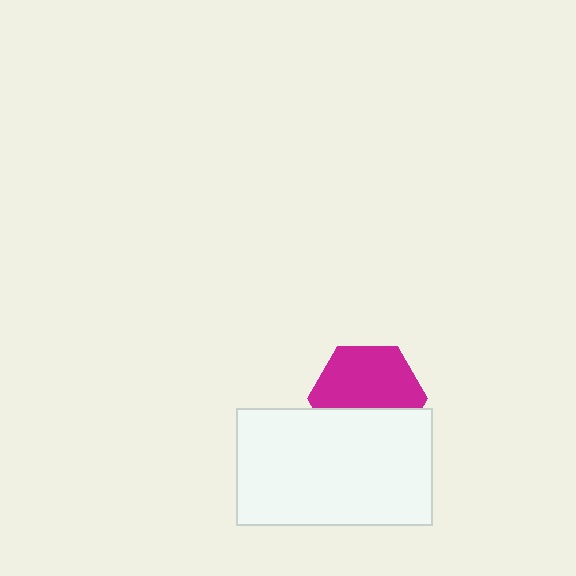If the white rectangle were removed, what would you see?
You would see the complete magenta hexagon.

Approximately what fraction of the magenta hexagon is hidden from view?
Roughly 39% of the magenta hexagon is hidden behind the white rectangle.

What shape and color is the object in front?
The object in front is a white rectangle.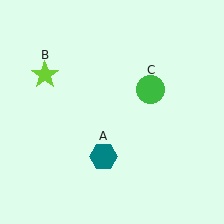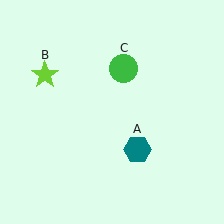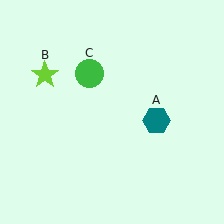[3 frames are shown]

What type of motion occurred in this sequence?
The teal hexagon (object A), green circle (object C) rotated counterclockwise around the center of the scene.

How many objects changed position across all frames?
2 objects changed position: teal hexagon (object A), green circle (object C).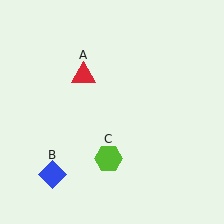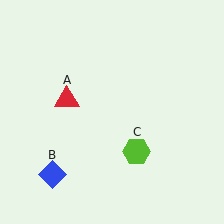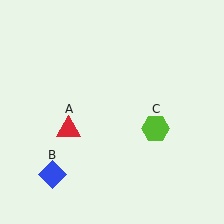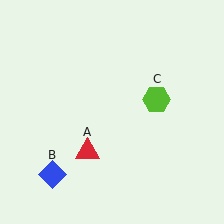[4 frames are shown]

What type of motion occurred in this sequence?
The red triangle (object A), lime hexagon (object C) rotated counterclockwise around the center of the scene.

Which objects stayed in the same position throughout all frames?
Blue diamond (object B) remained stationary.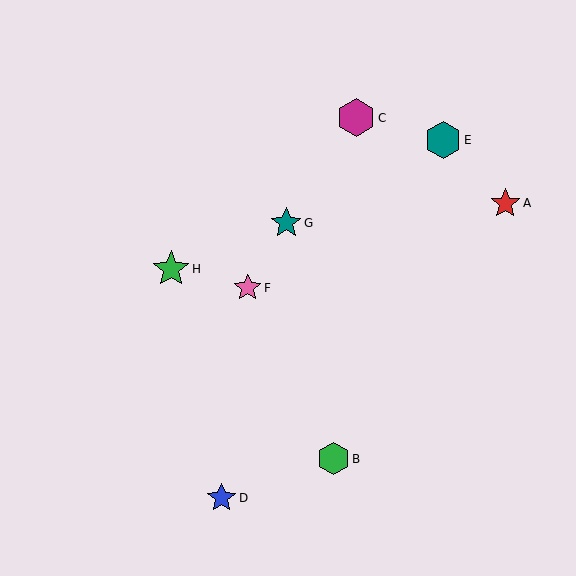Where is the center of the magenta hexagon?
The center of the magenta hexagon is at (356, 118).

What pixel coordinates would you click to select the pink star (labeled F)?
Click at (248, 288) to select the pink star F.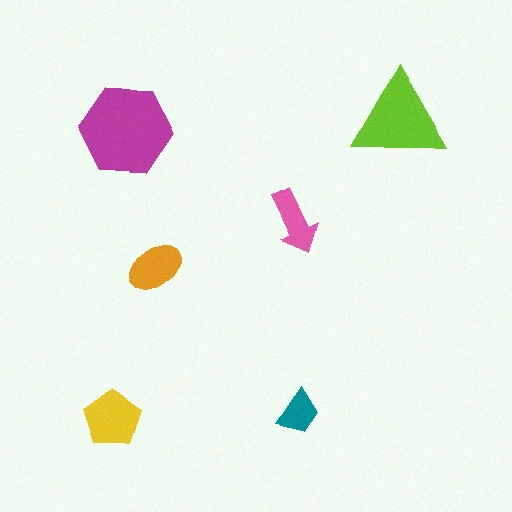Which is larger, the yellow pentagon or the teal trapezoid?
The yellow pentagon.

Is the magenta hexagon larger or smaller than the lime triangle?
Larger.